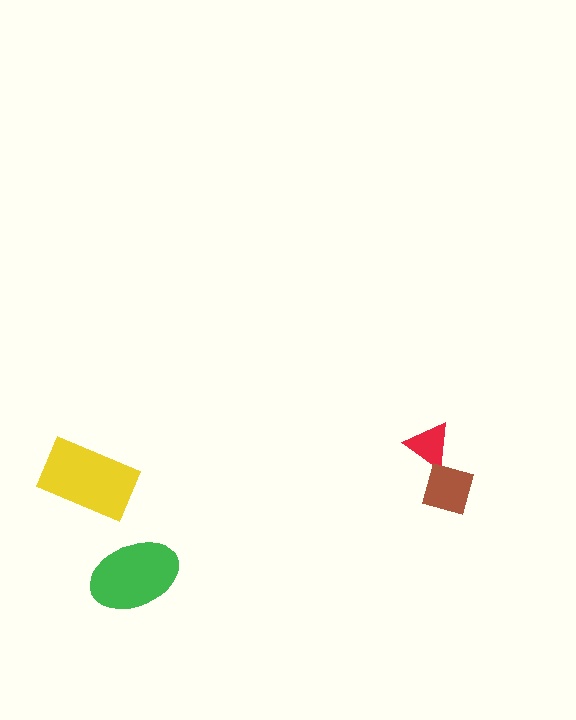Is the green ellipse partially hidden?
No, no other shape covers it.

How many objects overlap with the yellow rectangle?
0 objects overlap with the yellow rectangle.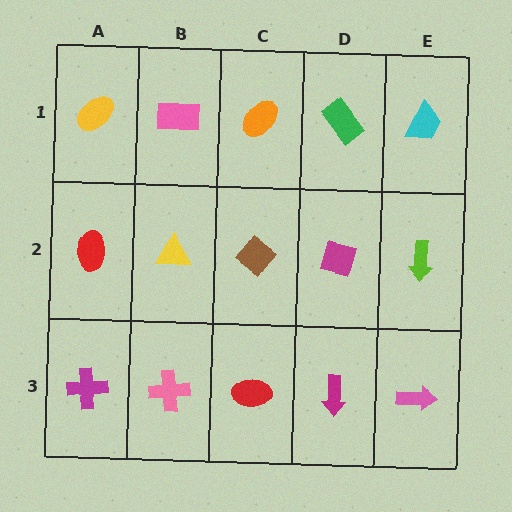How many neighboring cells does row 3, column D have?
3.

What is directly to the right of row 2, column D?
A lime arrow.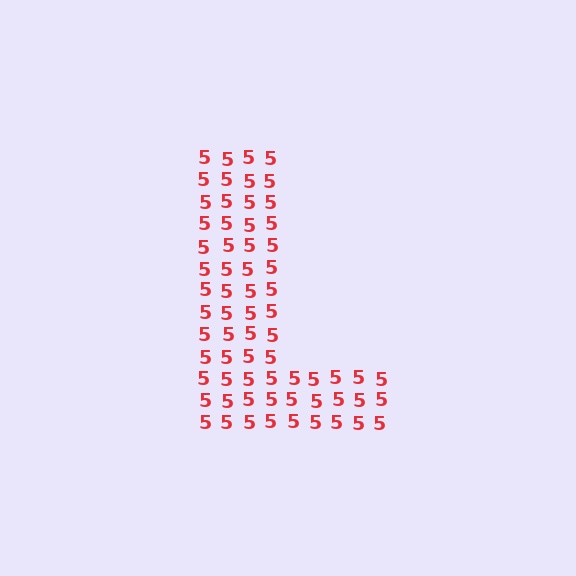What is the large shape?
The large shape is the letter L.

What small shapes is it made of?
It is made of small digit 5's.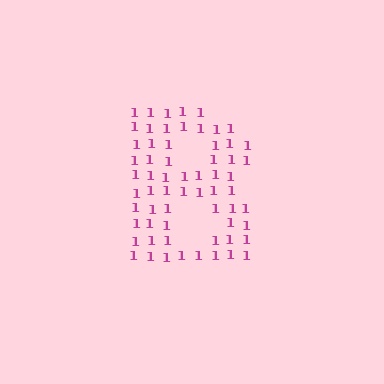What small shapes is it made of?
It is made of small digit 1's.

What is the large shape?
The large shape is the letter B.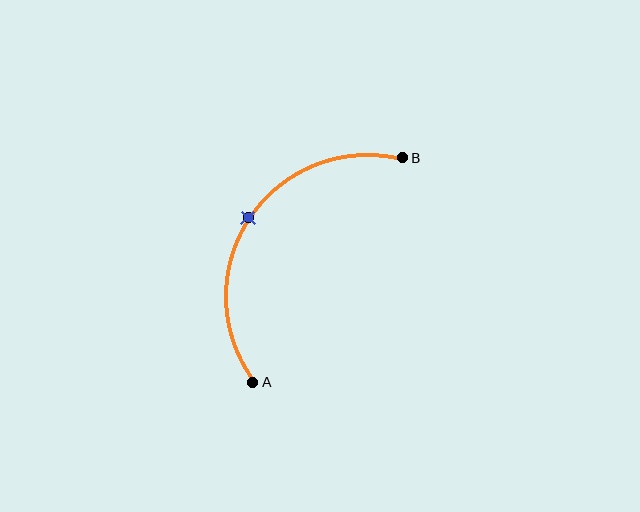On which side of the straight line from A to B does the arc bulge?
The arc bulges to the left of the straight line connecting A and B.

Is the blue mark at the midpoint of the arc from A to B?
Yes. The blue mark lies on the arc at equal arc-length from both A and B — it is the arc midpoint.